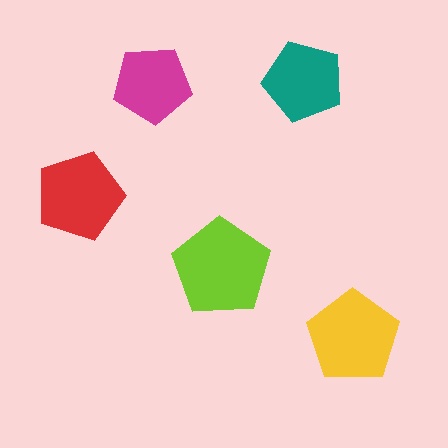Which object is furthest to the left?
The red pentagon is leftmost.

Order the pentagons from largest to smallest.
the lime one, the yellow one, the red one, the teal one, the magenta one.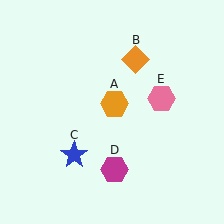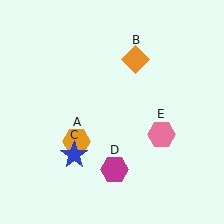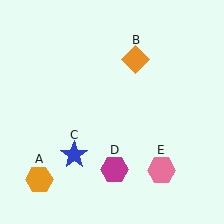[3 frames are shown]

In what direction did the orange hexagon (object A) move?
The orange hexagon (object A) moved down and to the left.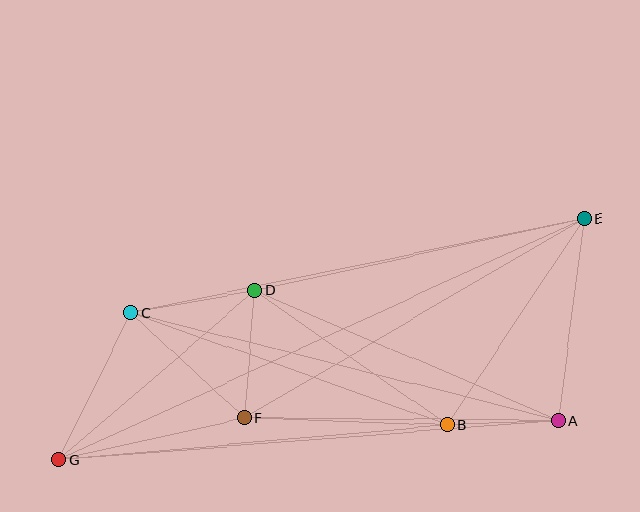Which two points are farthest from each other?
Points E and G are farthest from each other.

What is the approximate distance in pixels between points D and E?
The distance between D and E is approximately 337 pixels.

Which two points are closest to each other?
Points A and B are closest to each other.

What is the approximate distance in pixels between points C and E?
The distance between C and E is approximately 463 pixels.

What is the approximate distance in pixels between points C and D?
The distance between C and D is approximately 126 pixels.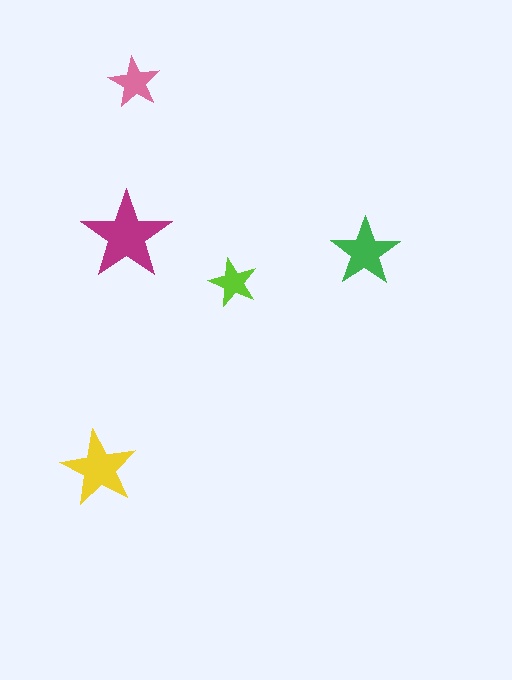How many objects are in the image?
There are 5 objects in the image.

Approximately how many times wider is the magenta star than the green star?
About 1.5 times wider.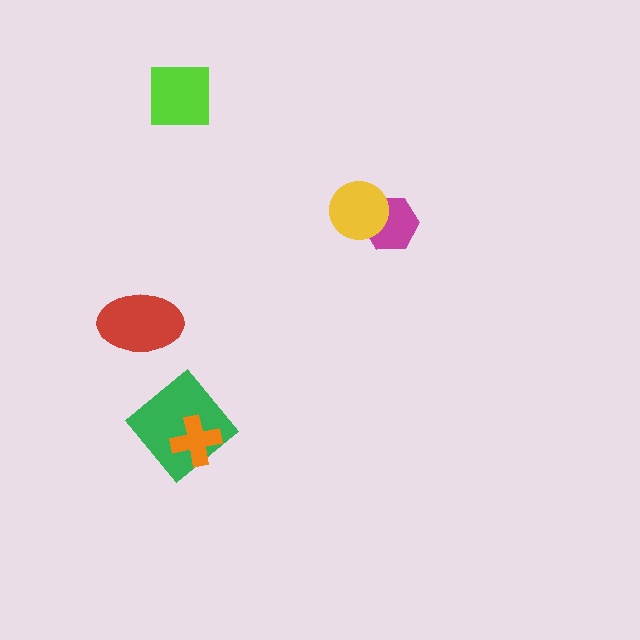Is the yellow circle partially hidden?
No, no other shape covers it.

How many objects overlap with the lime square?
0 objects overlap with the lime square.